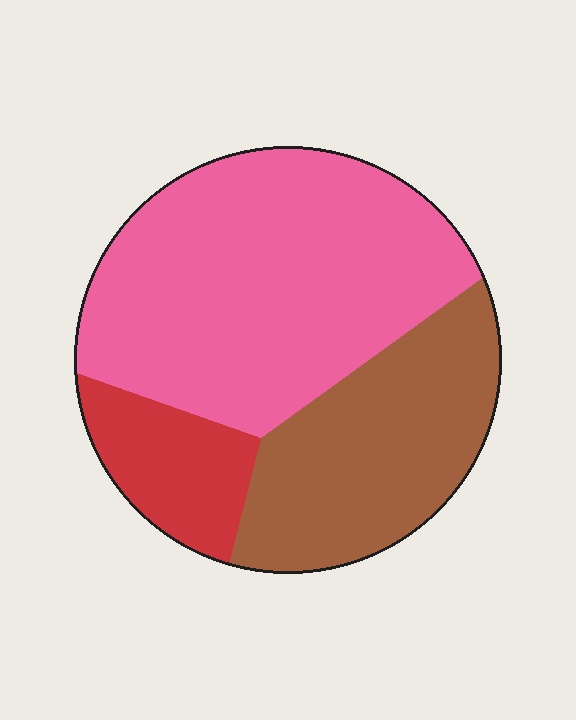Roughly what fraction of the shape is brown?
Brown takes up about one third (1/3) of the shape.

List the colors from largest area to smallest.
From largest to smallest: pink, brown, red.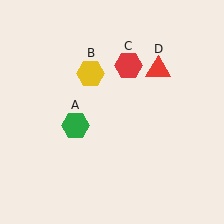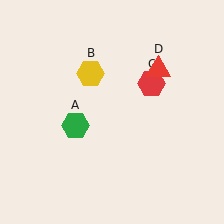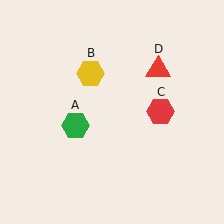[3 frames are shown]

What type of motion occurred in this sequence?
The red hexagon (object C) rotated clockwise around the center of the scene.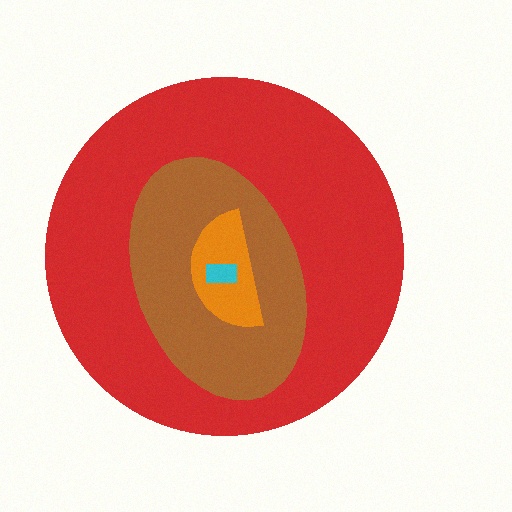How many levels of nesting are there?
4.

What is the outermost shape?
The red circle.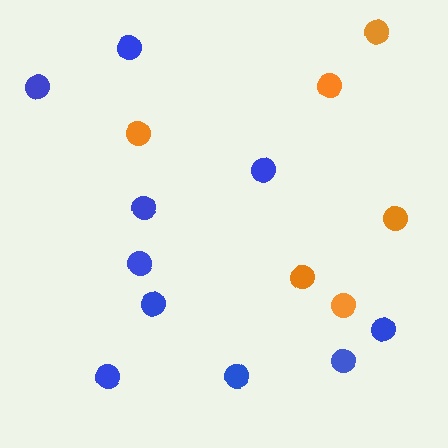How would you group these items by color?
There are 2 groups: one group of blue circles (10) and one group of orange circles (6).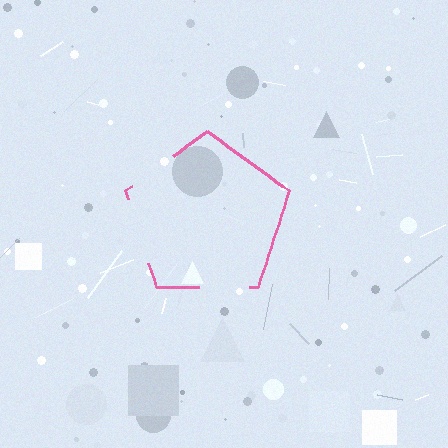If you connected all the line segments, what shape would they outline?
They would outline a pentagon.